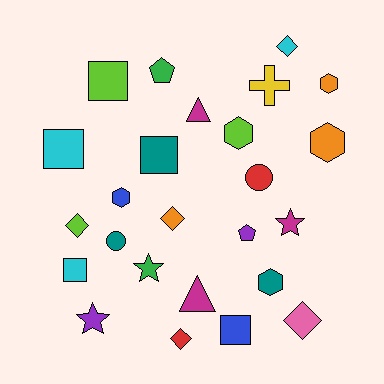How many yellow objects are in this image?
There is 1 yellow object.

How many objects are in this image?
There are 25 objects.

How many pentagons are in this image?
There are 2 pentagons.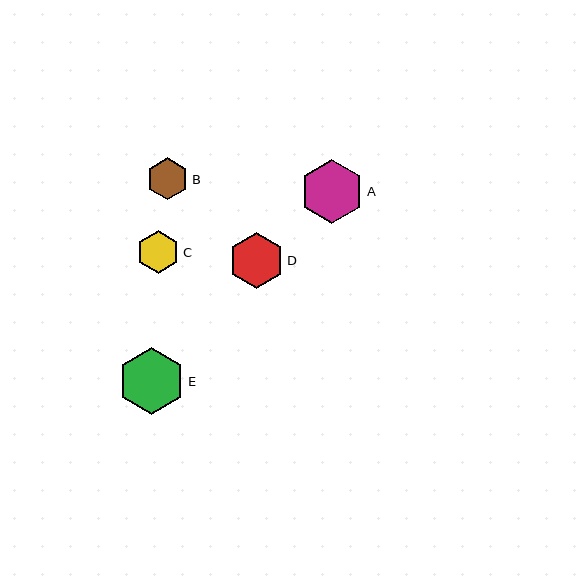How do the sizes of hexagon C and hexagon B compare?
Hexagon C and hexagon B are approximately the same size.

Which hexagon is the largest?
Hexagon E is the largest with a size of approximately 67 pixels.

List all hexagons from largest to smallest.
From largest to smallest: E, A, D, C, B.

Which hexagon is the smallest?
Hexagon B is the smallest with a size of approximately 42 pixels.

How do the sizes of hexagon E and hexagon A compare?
Hexagon E and hexagon A are approximately the same size.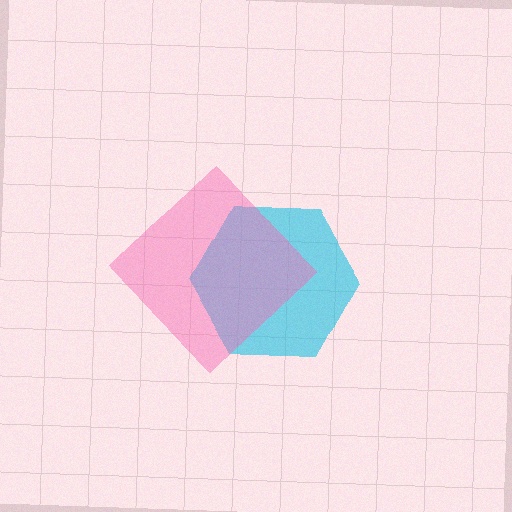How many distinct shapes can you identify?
There are 2 distinct shapes: a cyan hexagon, a pink diamond.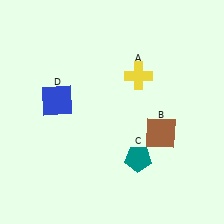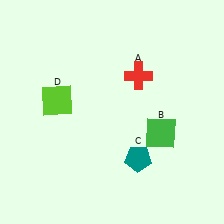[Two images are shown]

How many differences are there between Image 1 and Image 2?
There are 3 differences between the two images.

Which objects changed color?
A changed from yellow to red. B changed from brown to green. D changed from blue to lime.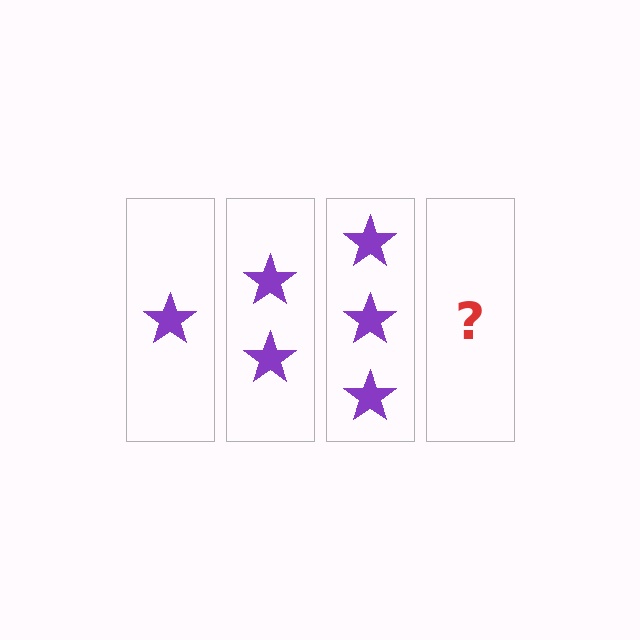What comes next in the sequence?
The next element should be 4 stars.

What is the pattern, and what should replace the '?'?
The pattern is that each step adds one more star. The '?' should be 4 stars.